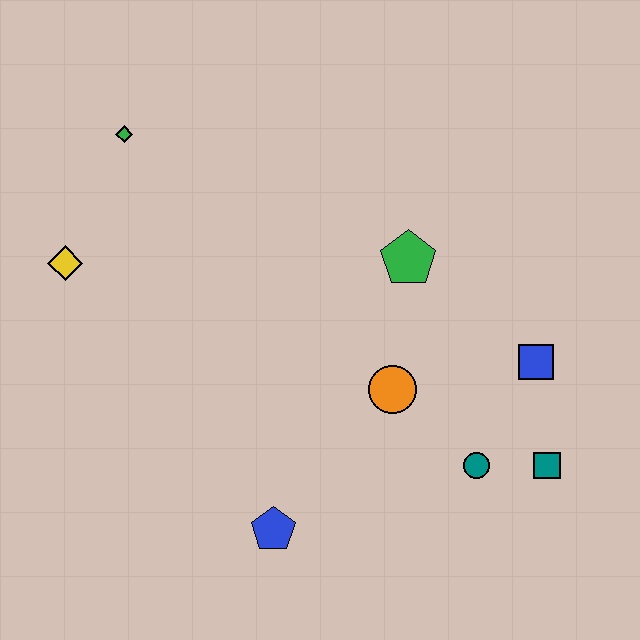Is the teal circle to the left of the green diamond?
No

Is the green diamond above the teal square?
Yes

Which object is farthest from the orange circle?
The green diamond is farthest from the orange circle.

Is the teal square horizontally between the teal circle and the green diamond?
No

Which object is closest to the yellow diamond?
The green diamond is closest to the yellow diamond.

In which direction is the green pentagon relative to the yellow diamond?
The green pentagon is to the right of the yellow diamond.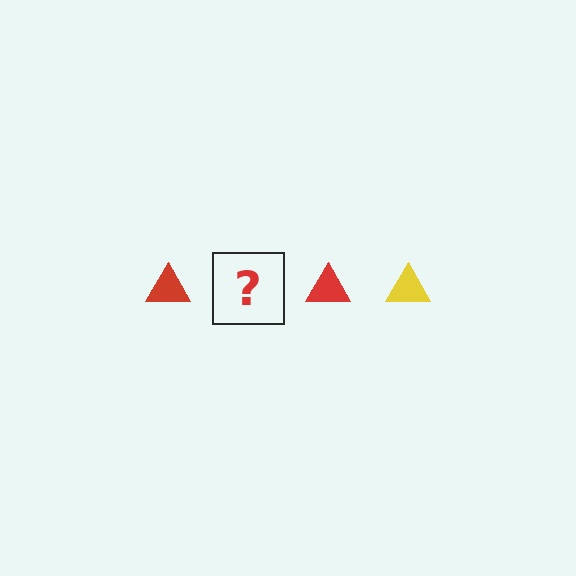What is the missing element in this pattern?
The missing element is a yellow triangle.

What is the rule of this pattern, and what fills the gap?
The rule is that the pattern cycles through red, yellow triangles. The gap should be filled with a yellow triangle.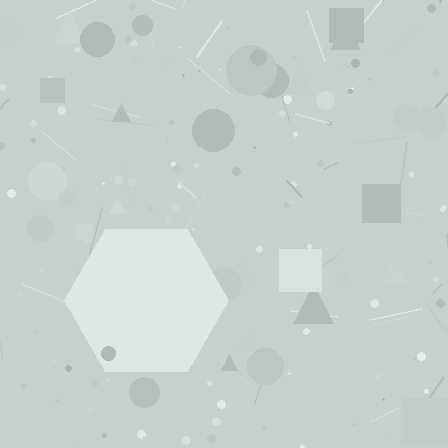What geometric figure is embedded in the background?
A hexagon is embedded in the background.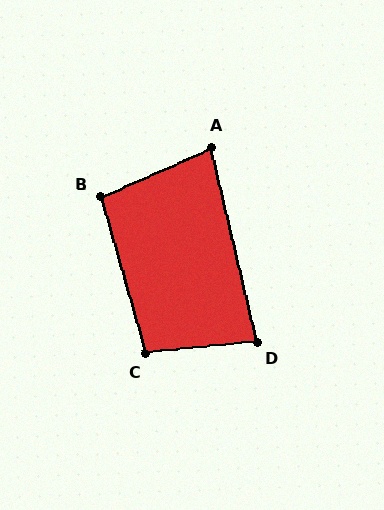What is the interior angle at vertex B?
Approximately 98 degrees (obtuse).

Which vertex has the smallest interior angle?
A, at approximately 80 degrees.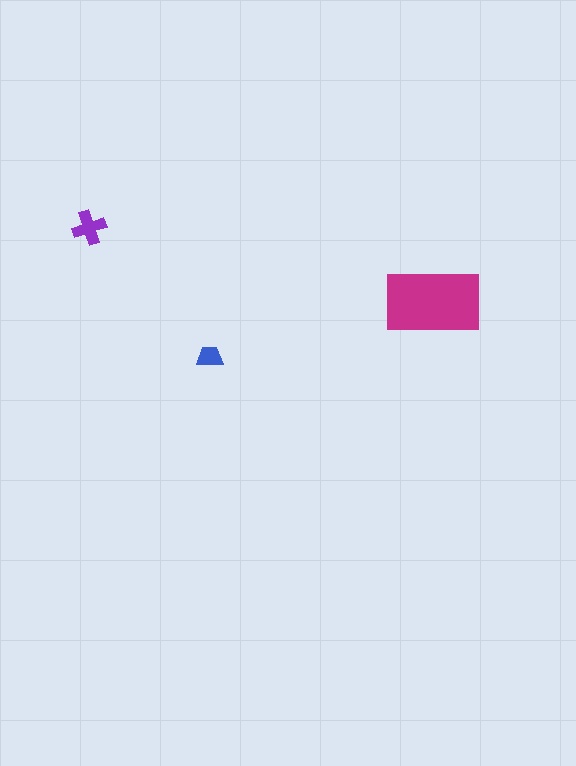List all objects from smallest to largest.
The blue trapezoid, the purple cross, the magenta rectangle.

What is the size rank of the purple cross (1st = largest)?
2nd.